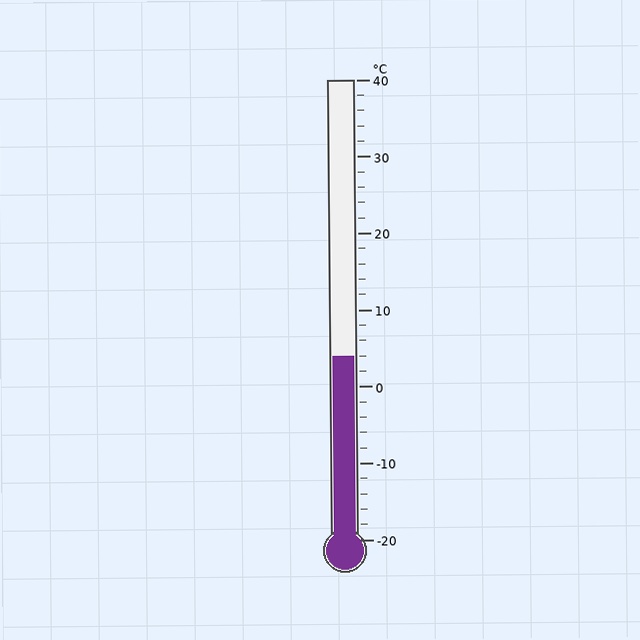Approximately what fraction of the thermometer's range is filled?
The thermometer is filled to approximately 40% of its range.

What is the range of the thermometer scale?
The thermometer scale ranges from -20°C to 40°C.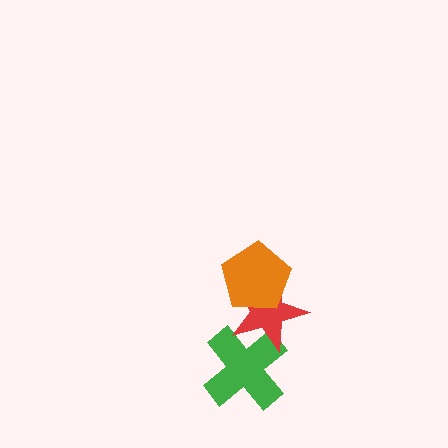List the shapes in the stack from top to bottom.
From top to bottom: the orange pentagon, the red star, the green cross.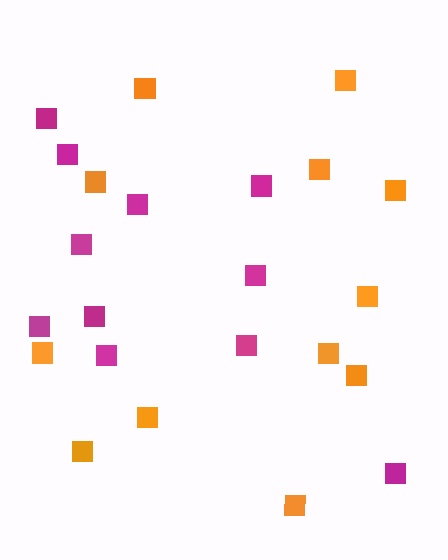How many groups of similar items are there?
There are 2 groups: one group of orange squares (12) and one group of magenta squares (11).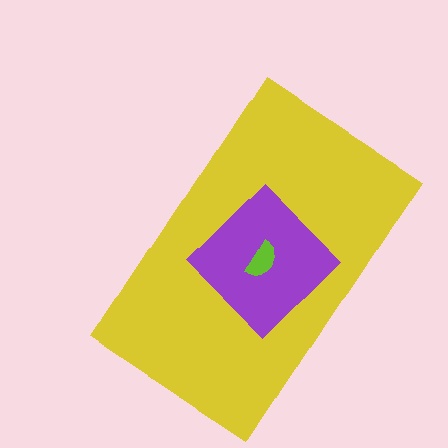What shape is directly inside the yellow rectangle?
The purple diamond.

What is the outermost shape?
The yellow rectangle.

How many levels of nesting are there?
3.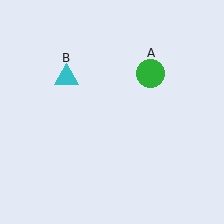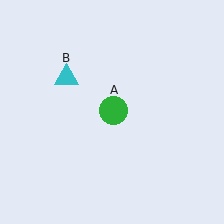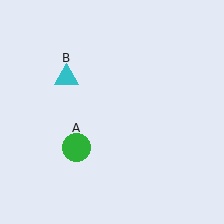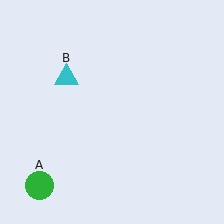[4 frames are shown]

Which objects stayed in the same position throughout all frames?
Cyan triangle (object B) remained stationary.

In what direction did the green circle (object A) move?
The green circle (object A) moved down and to the left.